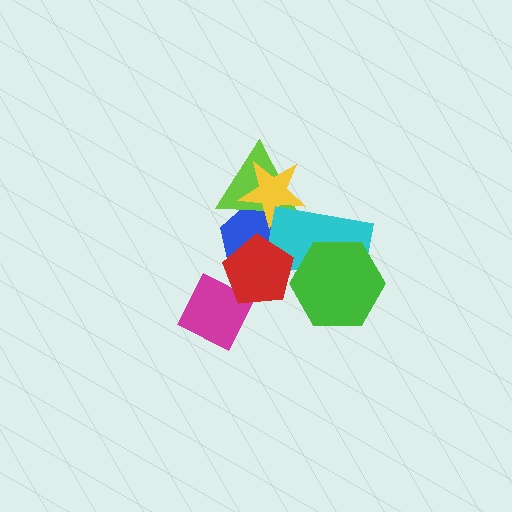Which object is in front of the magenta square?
The red pentagon is in front of the magenta square.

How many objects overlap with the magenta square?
1 object overlaps with the magenta square.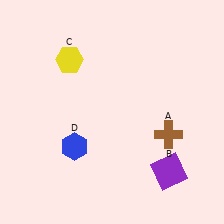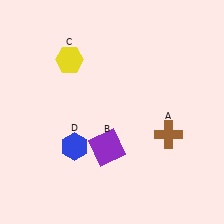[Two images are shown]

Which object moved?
The purple square (B) moved left.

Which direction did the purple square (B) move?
The purple square (B) moved left.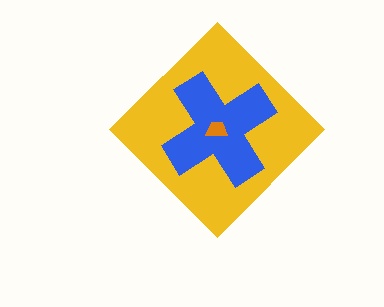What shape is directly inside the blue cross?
The orange trapezoid.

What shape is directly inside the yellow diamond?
The blue cross.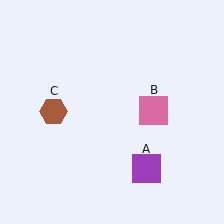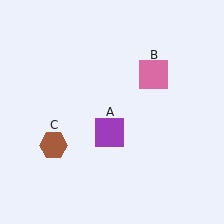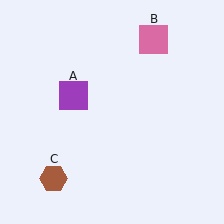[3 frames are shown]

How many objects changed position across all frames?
3 objects changed position: purple square (object A), pink square (object B), brown hexagon (object C).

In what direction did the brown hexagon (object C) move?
The brown hexagon (object C) moved down.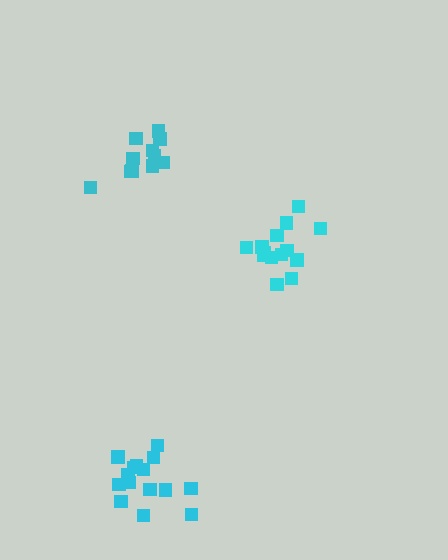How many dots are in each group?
Group 1: 15 dots, Group 2: 11 dots, Group 3: 15 dots (41 total).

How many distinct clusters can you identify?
There are 3 distinct clusters.